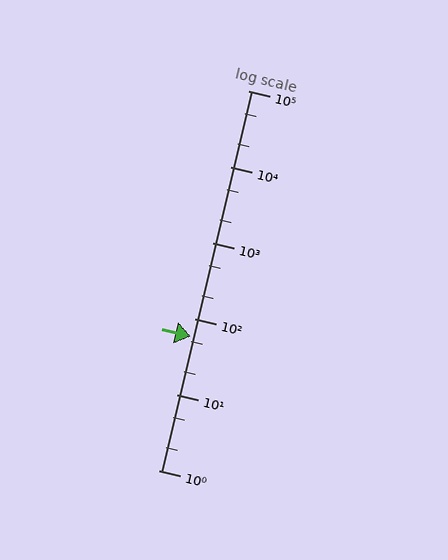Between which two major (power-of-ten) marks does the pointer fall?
The pointer is between 10 and 100.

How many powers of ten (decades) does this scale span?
The scale spans 5 decades, from 1 to 100000.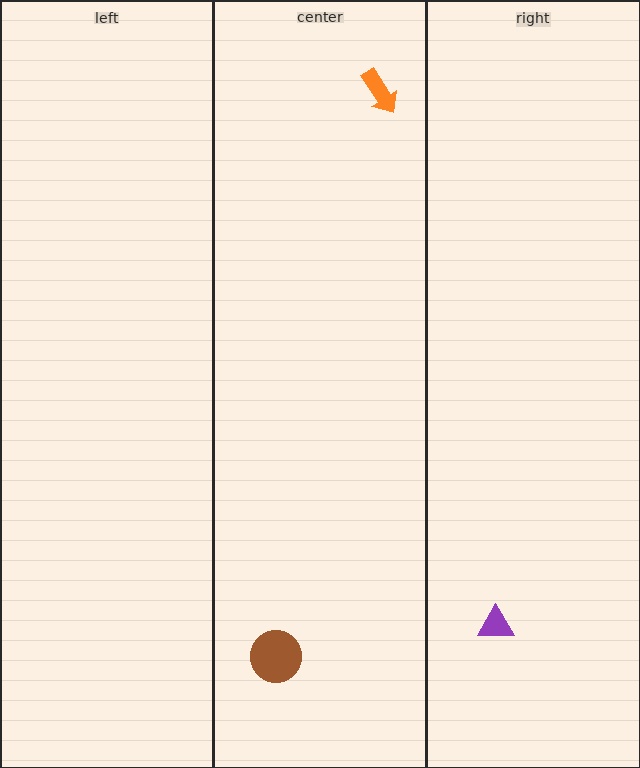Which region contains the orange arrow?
The center region.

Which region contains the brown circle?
The center region.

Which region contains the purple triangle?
The right region.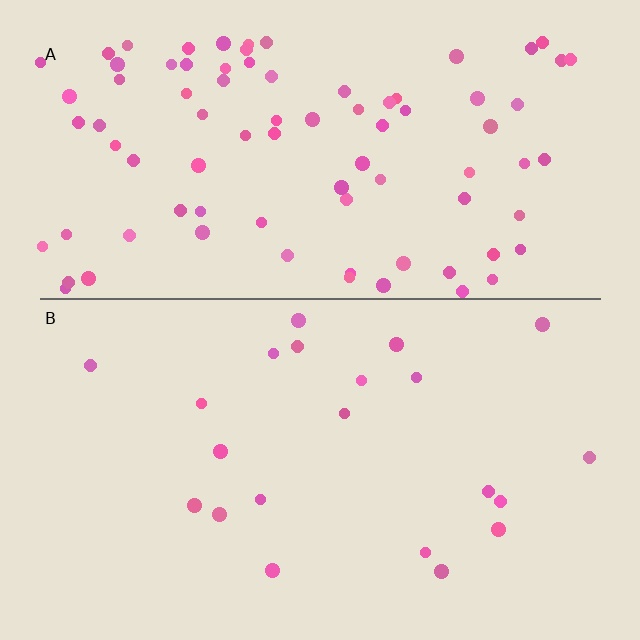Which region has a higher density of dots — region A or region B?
A (the top).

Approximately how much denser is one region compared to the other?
Approximately 3.9× — region A over region B.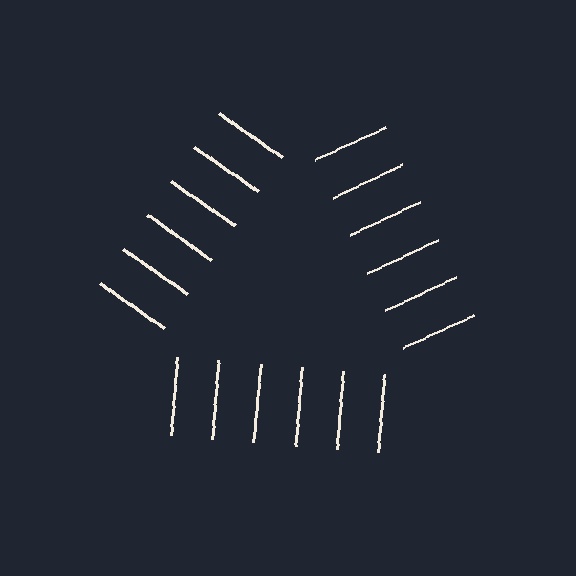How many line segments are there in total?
18 — 6 along each of the 3 edges.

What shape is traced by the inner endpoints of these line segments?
An illusory triangle — the line segments terminate on its edges but no continuous stroke is drawn.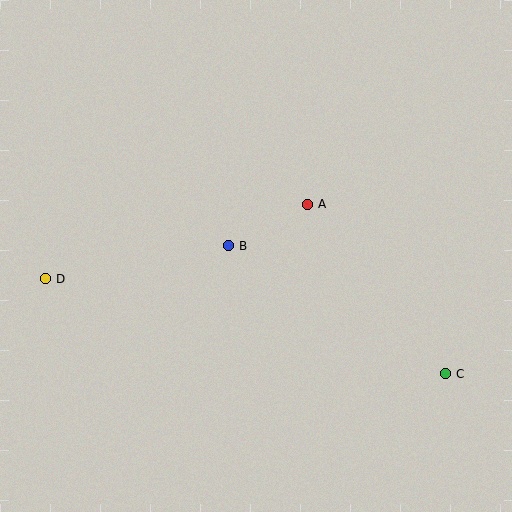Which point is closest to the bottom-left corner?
Point D is closest to the bottom-left corner.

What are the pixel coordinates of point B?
Point B is at (228, 246).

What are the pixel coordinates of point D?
Point D is at (45, 279).